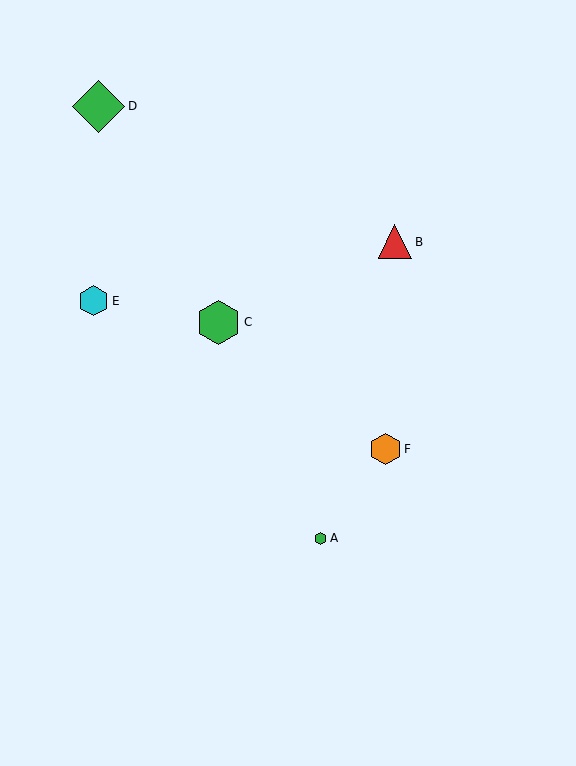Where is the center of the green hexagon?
The center of the green hexagon is at (320, 538).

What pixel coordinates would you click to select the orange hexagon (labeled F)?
Click at (386, 449) to select the orange hexagon F.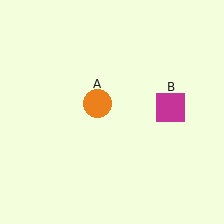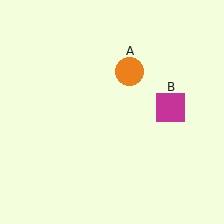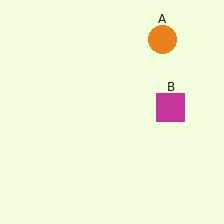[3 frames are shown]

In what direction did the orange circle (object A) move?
The orange circle (object A) moved up and to the right.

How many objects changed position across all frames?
1 object changed position: orange circle (object A).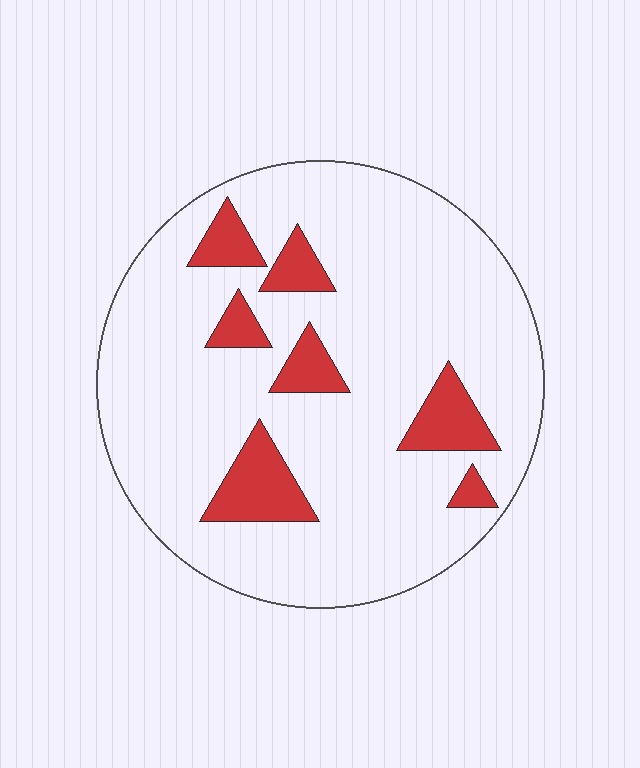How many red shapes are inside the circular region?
7.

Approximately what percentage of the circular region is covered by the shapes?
Approximately 15%.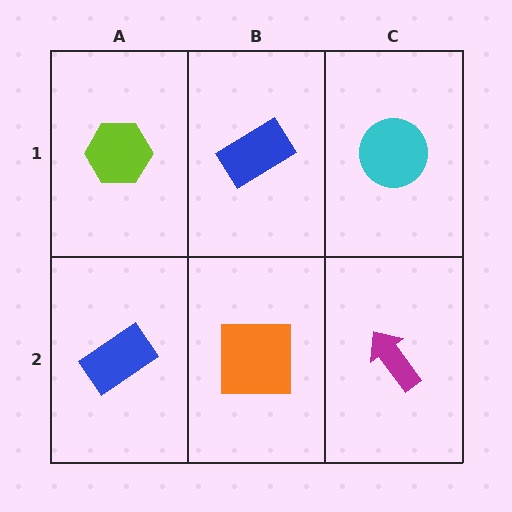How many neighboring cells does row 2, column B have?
3.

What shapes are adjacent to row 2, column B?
A blue rectangle (row 1, column B), a blue rectangle (row 2, column A), a magenta arrow (row 2, column C).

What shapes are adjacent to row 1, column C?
A magenta arrow (row 2, column C), a blue rectangle (row 1, column B).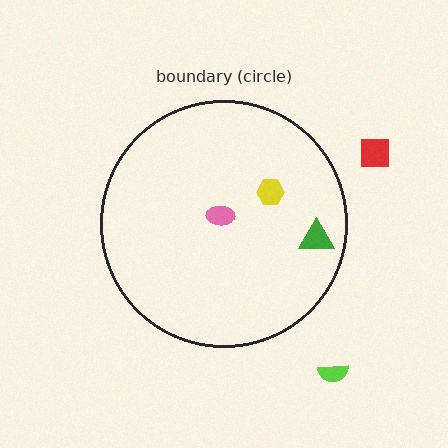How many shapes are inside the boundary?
3 inside, 2 outside.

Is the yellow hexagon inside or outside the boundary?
Inside.